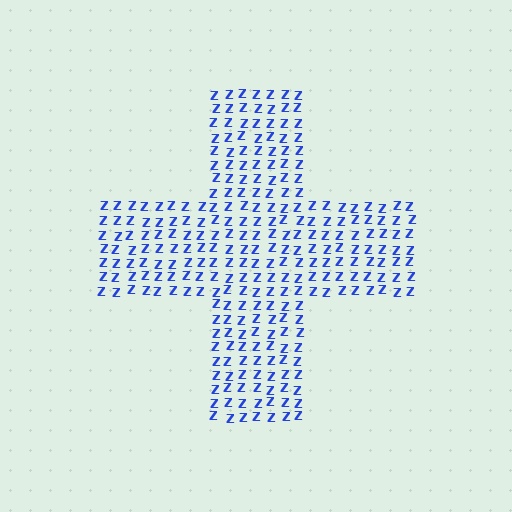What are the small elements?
The small elements are letter Z's.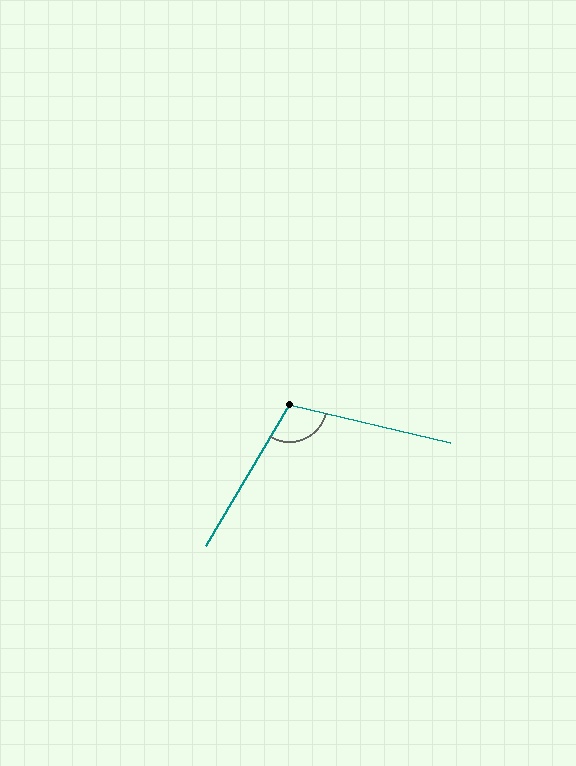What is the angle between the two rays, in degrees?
Approximately 107 degrees.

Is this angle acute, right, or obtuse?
It is obtuse.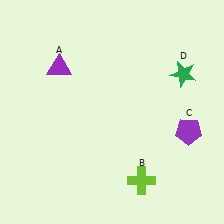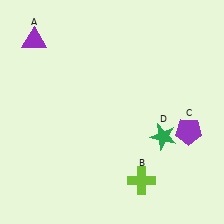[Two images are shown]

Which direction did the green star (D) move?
The green star (D) moved down.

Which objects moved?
The objects that moved are: the purple triangle (A), the green star (D).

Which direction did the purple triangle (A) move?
The purple triangle (A) moved up.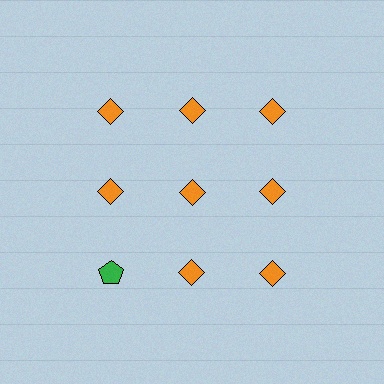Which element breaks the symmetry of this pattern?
The green pentagon in the third row, leftmost column breaks the symmetry. All other shapes are orange diamonds.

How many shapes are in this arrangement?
There are 9 shapes arranged in a grid pattern.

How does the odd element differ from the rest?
It differs in both color (green instead of orange) and shape (pentagon instead of diamond).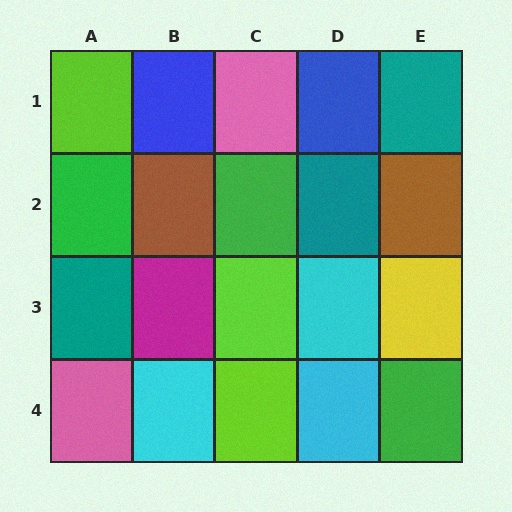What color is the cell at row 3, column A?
Teal.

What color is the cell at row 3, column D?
Cyan.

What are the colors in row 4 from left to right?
Pink, cyan, lime, cyan, green.